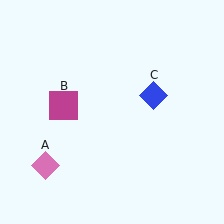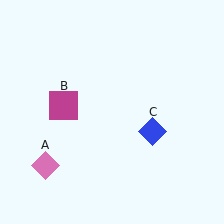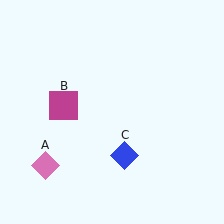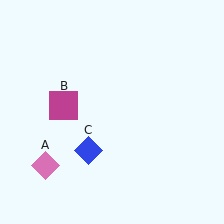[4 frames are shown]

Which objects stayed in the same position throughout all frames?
Pink diamond (object A) and magenta square (object B) remained stationary.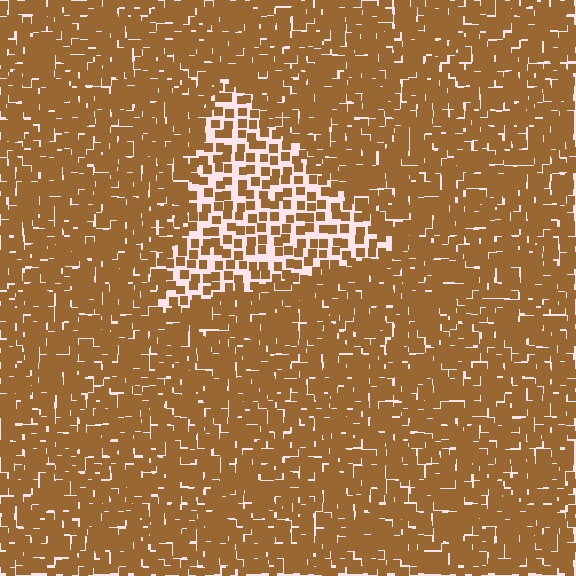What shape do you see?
I see a triangle.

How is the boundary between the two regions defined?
The boundary is defined by a change in element density (approximately 2.2x ratio). All elements are the same color, size, and shape.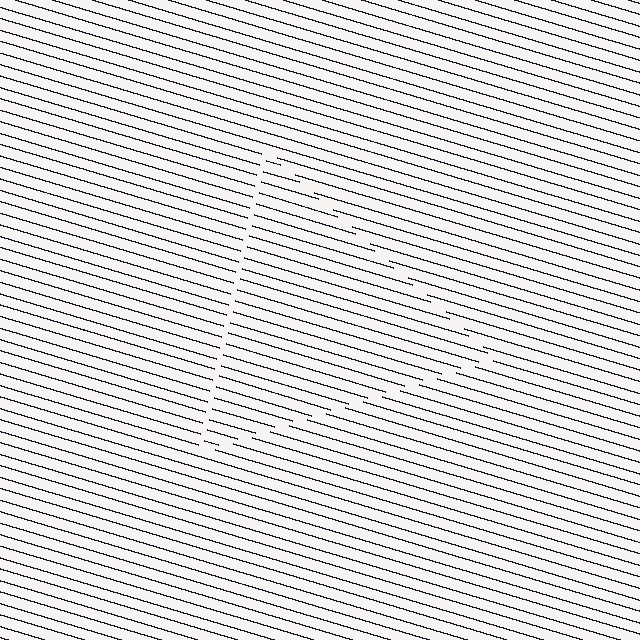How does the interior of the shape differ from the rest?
The interior of the shape contains the same grating, shifted by half a period — the contour is defined by the phase discontinuity where line-ends from the inner and outer gratings abut.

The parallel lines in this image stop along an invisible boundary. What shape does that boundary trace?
An illusory triangle. The interior of the shape contains the same grating, shifted by half a period — the contour is defined by the phase discontinuity where line-ends from the inner and outer gratings abut.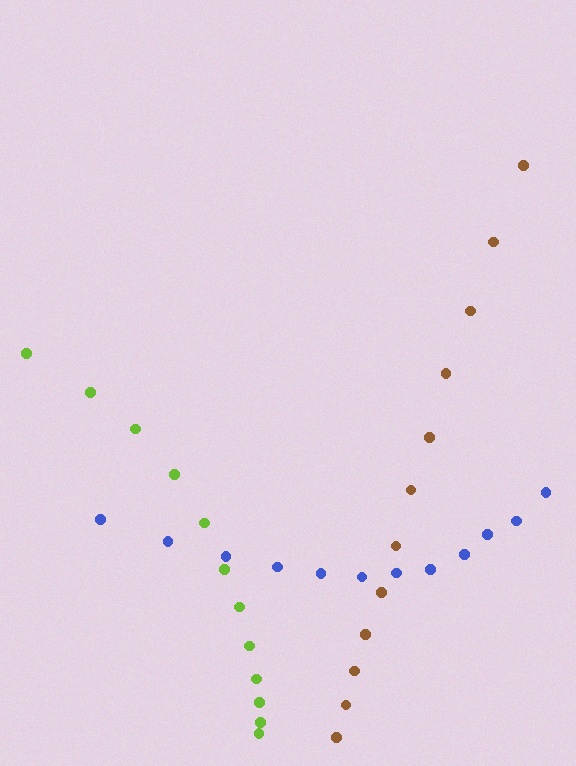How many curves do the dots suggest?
There are 3 distinct paths.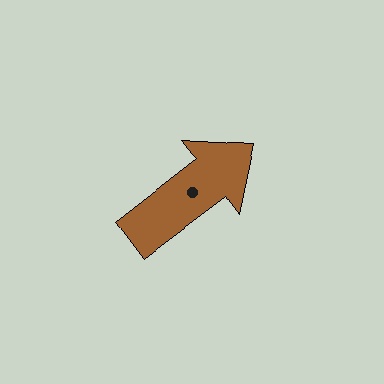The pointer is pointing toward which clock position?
Roughly 2 o'clock.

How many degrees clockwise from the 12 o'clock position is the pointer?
Approximately 53 degrees.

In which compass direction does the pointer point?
Northeast.